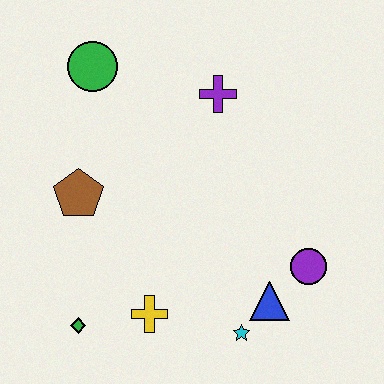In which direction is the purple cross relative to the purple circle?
The purple cross is above the purple circle.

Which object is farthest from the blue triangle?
The green circle is farthest from the blue triangle.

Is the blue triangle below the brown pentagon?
Yes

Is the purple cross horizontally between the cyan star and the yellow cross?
Yes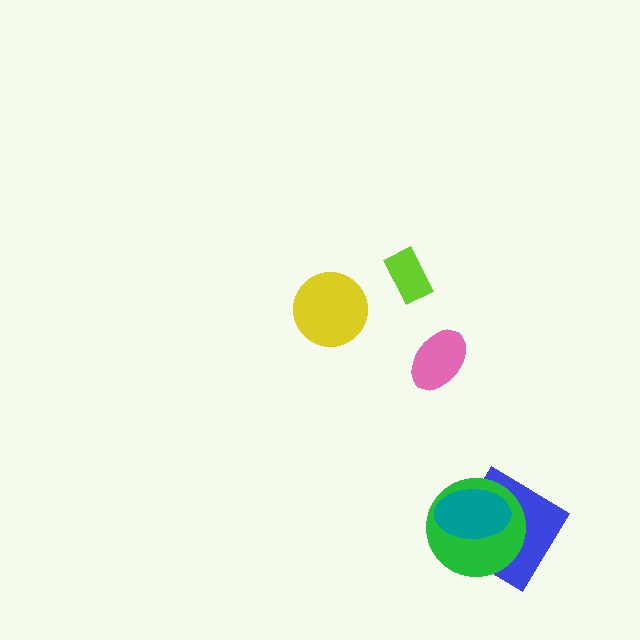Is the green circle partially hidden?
Yes, it is partially covered by another shape.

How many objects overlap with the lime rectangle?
0 objects overlap with the lime rectangle.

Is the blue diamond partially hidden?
Yes, it is partially covered by another shape.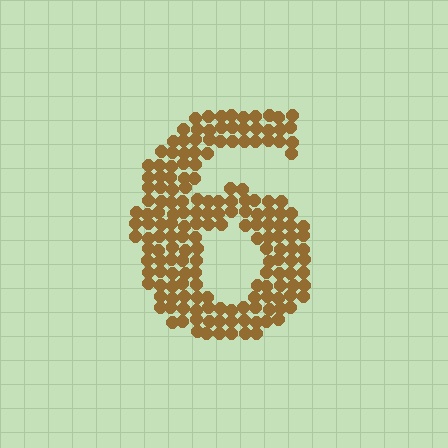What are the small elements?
The small elements are circles.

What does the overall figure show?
The overall figure shows the digit 6.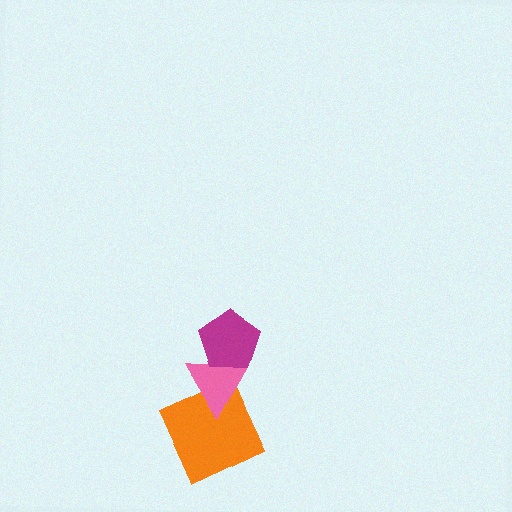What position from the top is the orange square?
The orange square is 3rd from the top.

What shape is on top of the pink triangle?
The magenta pentagon is on top of the pink triangle.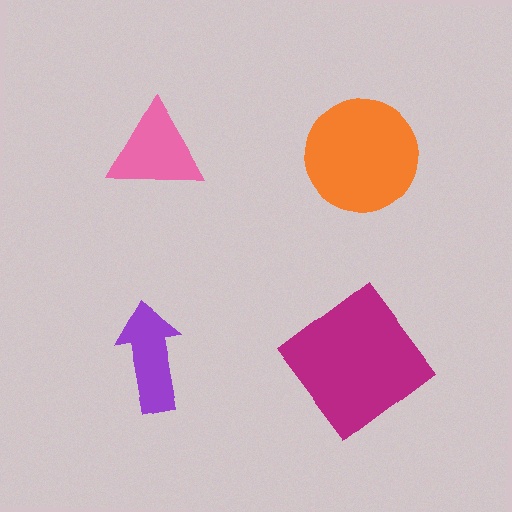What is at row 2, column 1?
A purple arrow.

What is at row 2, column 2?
A magenta diamond.